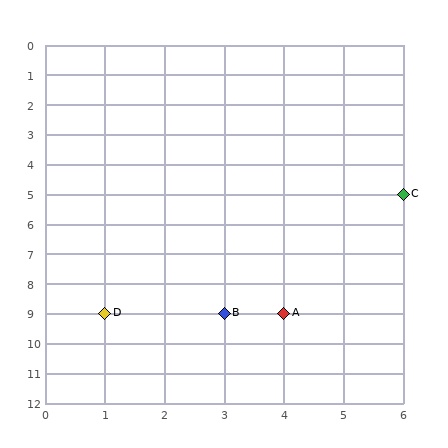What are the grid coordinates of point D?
Point D is at grid coordinates (1, 9).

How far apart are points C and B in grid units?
Points C and B are 3 columns and 4 rows apart (about 5.0 grid units diagonally).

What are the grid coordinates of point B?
Point B is at grid coordinates (3, 9).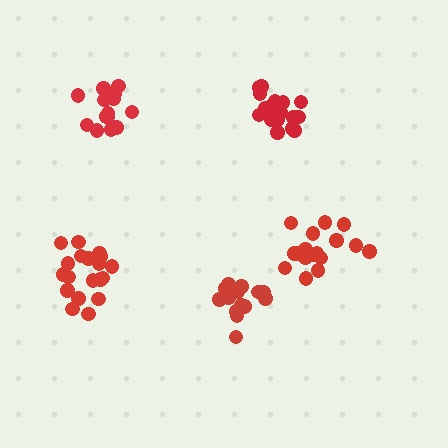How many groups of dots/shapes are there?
There are 5 groups.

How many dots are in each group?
Group 1: 19 dots, Group 2: 16 dots, Group 3: 15 dots, Group 4: 17 dots, Group 5: 19 dots (86 total).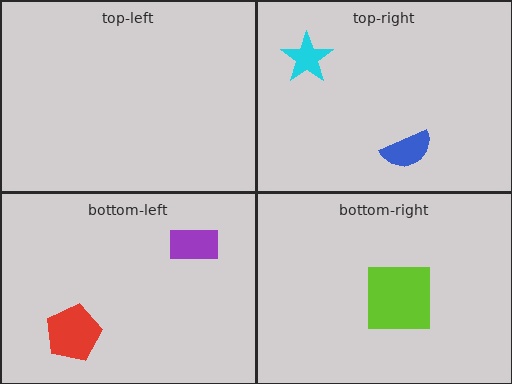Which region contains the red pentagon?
The bottom-left region.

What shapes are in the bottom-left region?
The purple rectangle, the red pentagon.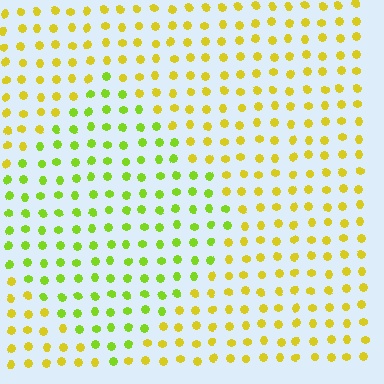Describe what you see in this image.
The image is filled with small yellow elements in a uniform arrangement. A diamond-shaped region is visible where the elements are tinted to a slightly different hue, forming a subtle color boundary.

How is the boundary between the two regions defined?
The boundary is defined purely by a slight shift in hue (about 34 degrees). Spacing, size, and orientation are identical on both sides.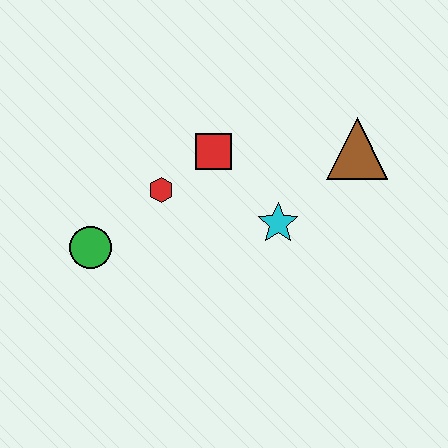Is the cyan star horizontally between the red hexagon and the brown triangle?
Yes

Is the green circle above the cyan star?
No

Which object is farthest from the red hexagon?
The brown triangle is farthest from the red hexagon.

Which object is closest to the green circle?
The red hexagon is closest to the green circle.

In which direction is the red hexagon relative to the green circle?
The red hexagon is to the right of the green circle.